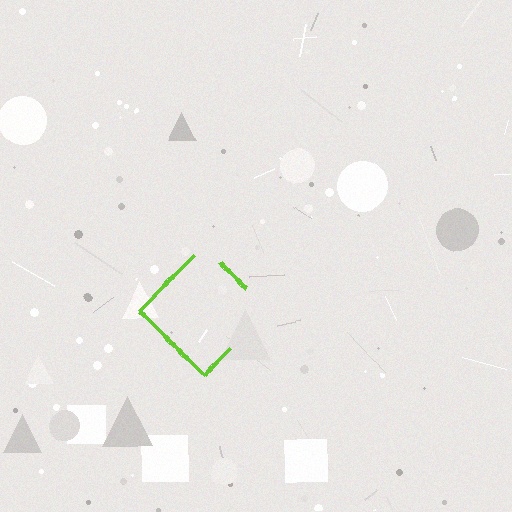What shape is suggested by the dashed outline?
The dashed outline suggests a diamond.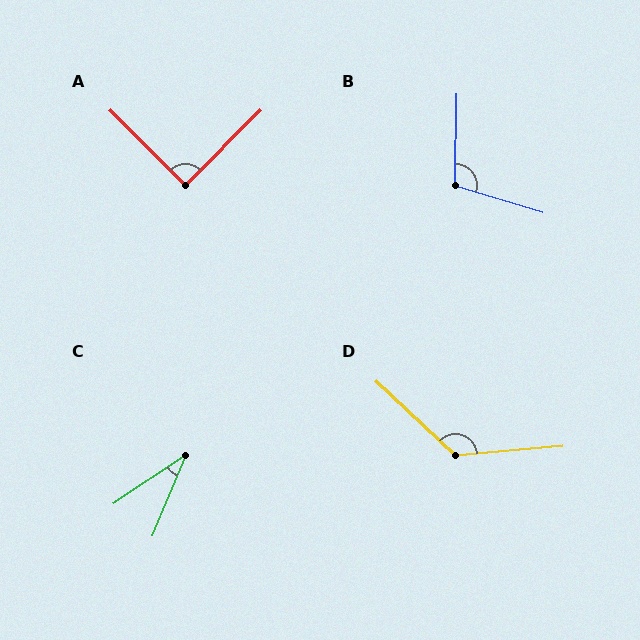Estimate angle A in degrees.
Approximately 90 degrees.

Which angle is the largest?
D, at approximately 132 degrees.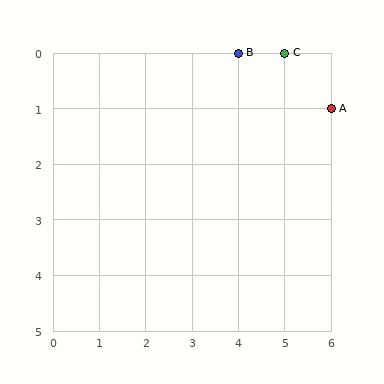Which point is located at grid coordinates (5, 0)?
Point C is at (5, 0).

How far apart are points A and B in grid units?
Points A and B are 2 columns and 1 row apart (about 2.2 grid units diagonally).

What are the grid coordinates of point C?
Point C is at grid coordinates (5, 0).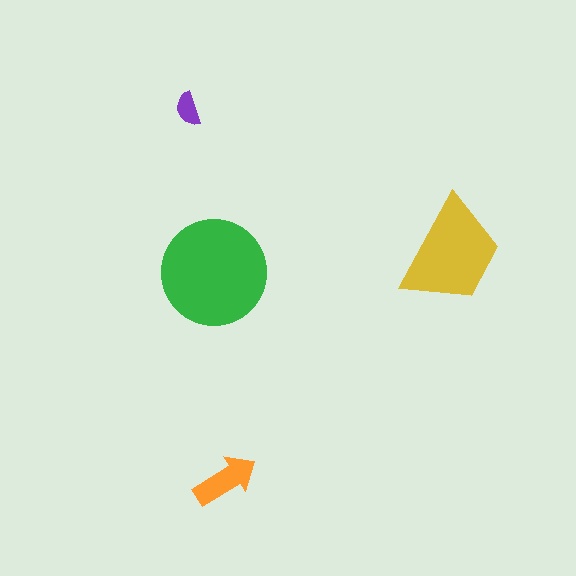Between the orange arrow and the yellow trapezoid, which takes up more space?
The yellow trapezoid.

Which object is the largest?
The green circle.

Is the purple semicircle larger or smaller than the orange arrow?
Smaller.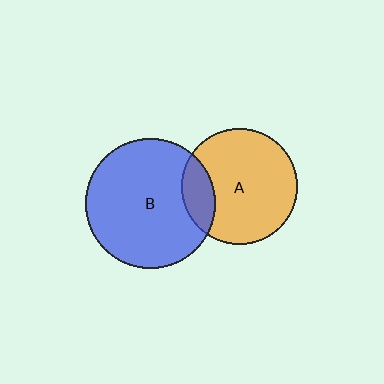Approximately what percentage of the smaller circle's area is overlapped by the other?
Approximately 20%.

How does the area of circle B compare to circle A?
Approximately 1.3 times.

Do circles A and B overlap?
Yes.